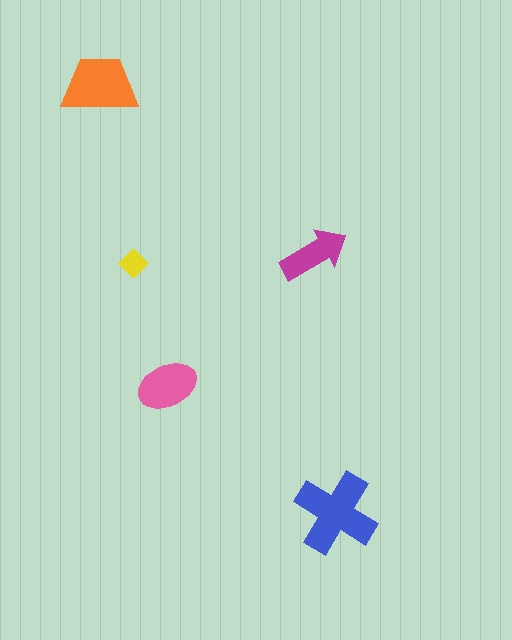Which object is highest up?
The orange trapezoid is topmost.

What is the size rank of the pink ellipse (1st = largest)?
3rd.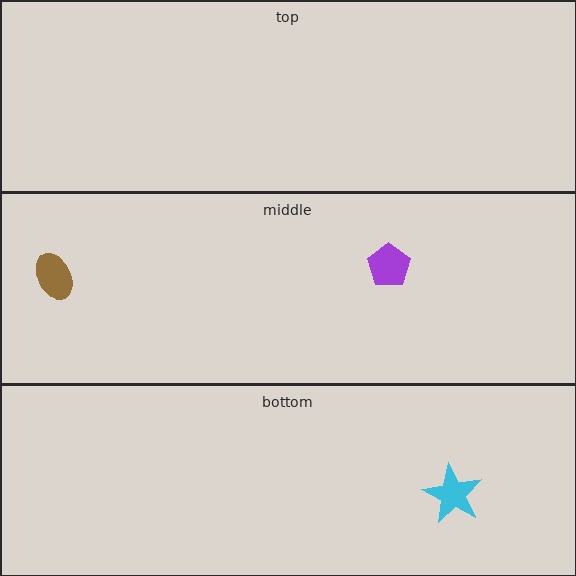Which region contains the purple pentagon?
The middle region.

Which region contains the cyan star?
The bottom region.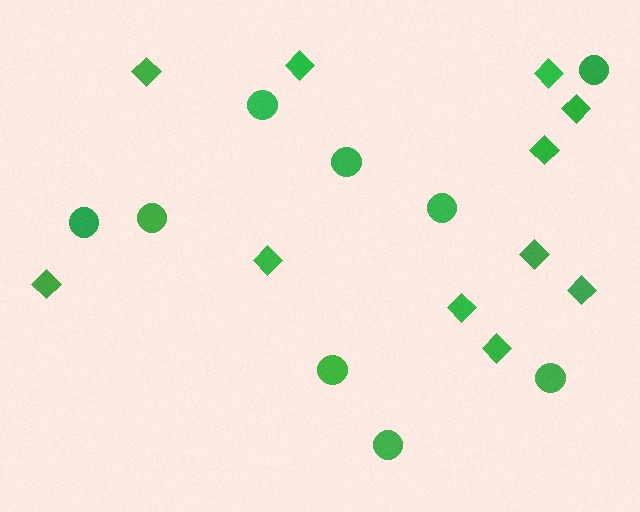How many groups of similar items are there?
There are 2 groups: one group of diamonds (11) and one group of circles (9).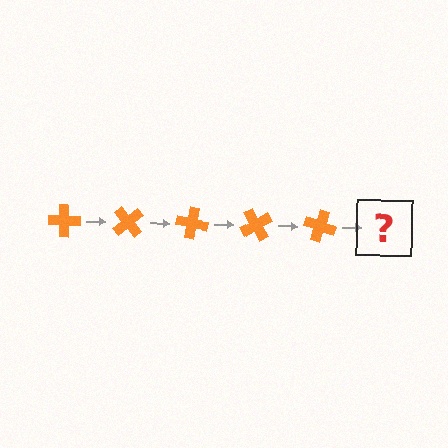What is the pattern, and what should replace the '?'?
The pattern is that the cross rotates 50 degrees each step. The '?' should be an orange cross rotated 250 degrees.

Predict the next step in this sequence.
The next step is an orange cross rotated 250 degrees.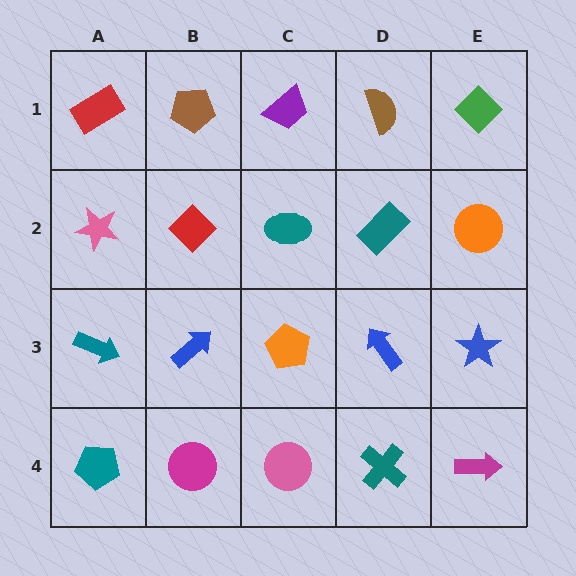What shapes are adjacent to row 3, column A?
A pink star (row 2, column A), a teal pentagon (row 4, column A), a blue arrow (row 3, column B).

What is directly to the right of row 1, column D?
A green diamond.